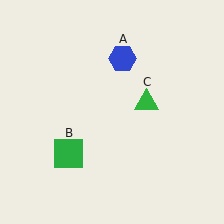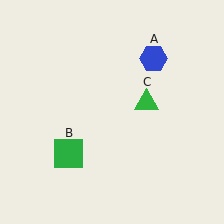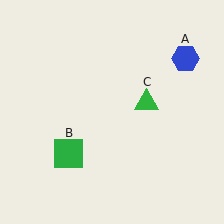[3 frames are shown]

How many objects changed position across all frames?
1 object changed position: blue hexagon (object A).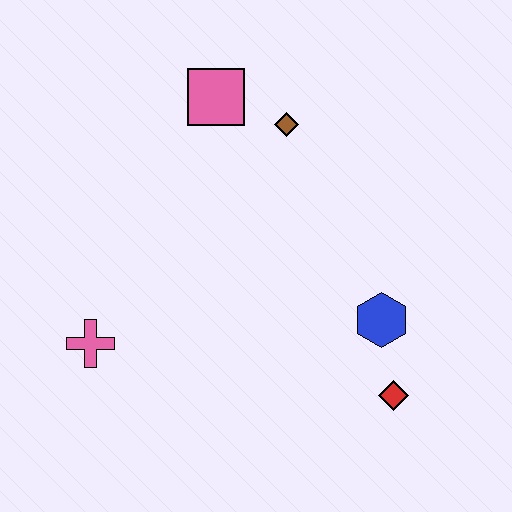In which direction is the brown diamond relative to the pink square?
The brown diamond is to the right of the pink square.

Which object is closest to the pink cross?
The pink square is closest to the pink cross.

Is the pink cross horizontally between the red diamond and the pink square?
No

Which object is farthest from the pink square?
The red diamond is farthest from the pink square.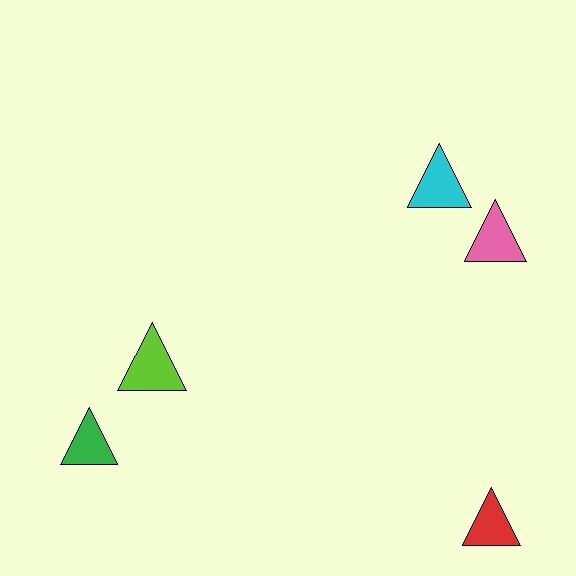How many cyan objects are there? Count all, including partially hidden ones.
There is 1 cyan object.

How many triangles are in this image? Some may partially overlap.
There are 5 triangles.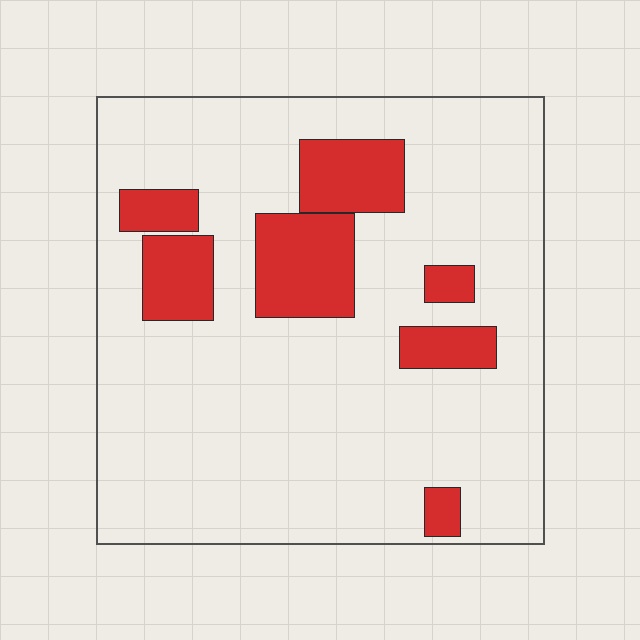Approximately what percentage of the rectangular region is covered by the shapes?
Approximately 20%.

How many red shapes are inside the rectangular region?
7.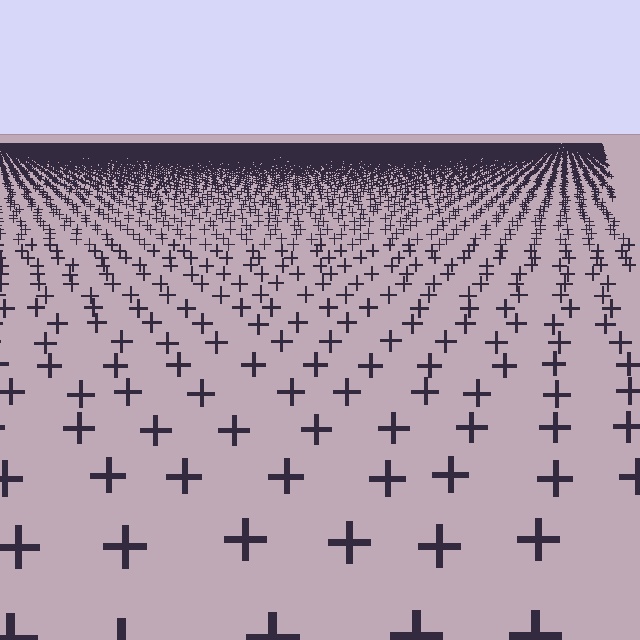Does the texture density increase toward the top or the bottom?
Density increases toward the top.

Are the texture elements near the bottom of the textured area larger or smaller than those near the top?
Larger. Near the bottom, elements are closer to the viewer and appear at a bigger on-screen size.